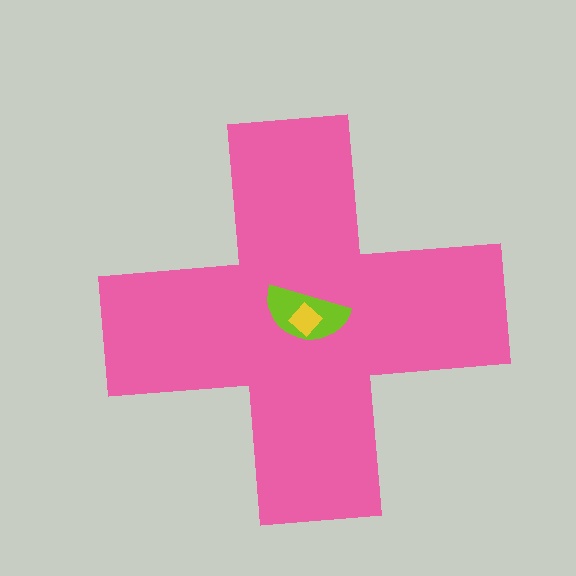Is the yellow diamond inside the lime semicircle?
Yes.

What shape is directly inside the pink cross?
The lime semicircle.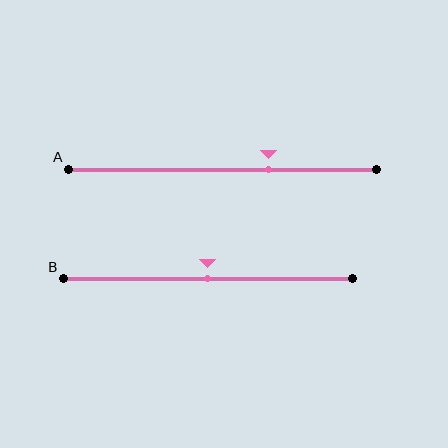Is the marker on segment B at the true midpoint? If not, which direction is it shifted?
Yes, the marker on segment B is at the true midpoint.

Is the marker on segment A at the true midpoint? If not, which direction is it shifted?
No, the marker on segment A is shifted to the right by about 15% of the segment length.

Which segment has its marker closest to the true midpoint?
Segment B has its marker closest to the true midpoint.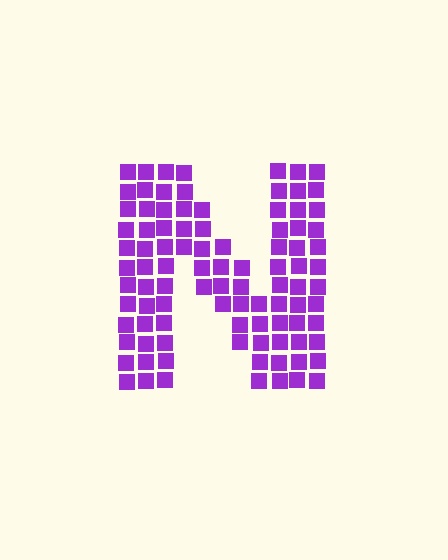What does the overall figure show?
The overall figure shows the letter N.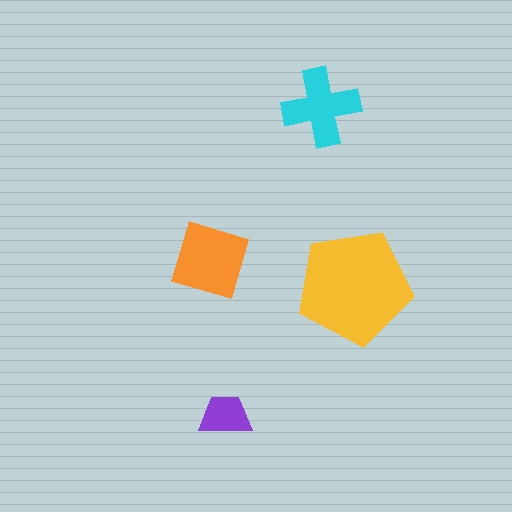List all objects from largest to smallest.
The yellow pentagon, the orange square, the cyan cross, the purple trapezoid.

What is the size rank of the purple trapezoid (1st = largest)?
4th.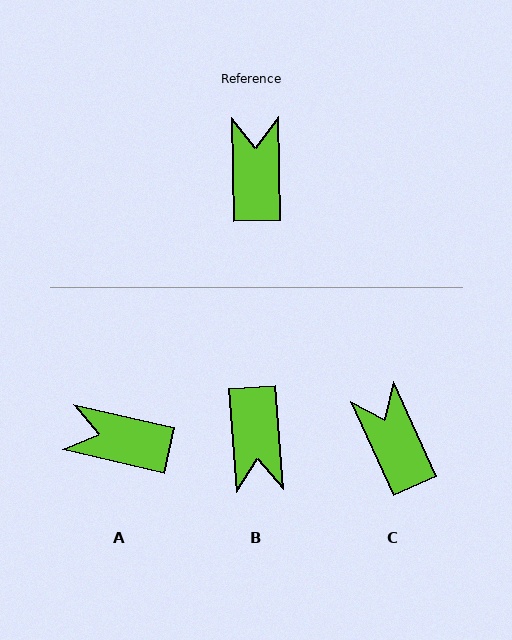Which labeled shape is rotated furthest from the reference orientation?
B, about 177 degrees away.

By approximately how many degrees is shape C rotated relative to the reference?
Approximately 23 degrees counter-clockwise.